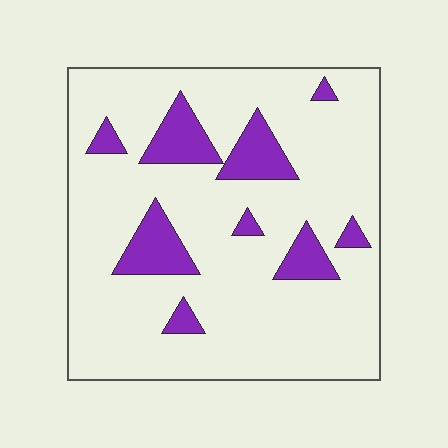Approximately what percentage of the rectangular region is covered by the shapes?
Approximately 15%.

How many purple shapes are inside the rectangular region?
9.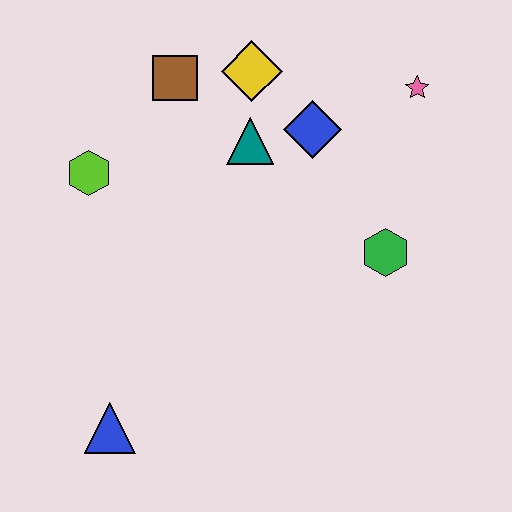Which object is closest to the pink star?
The blue diamond is closest to the pink star.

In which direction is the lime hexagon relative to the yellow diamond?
The lime hexagon is to the left of the yellow diamond.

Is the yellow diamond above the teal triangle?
Yes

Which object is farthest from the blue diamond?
The blue triangle is farthest from the blue diamond.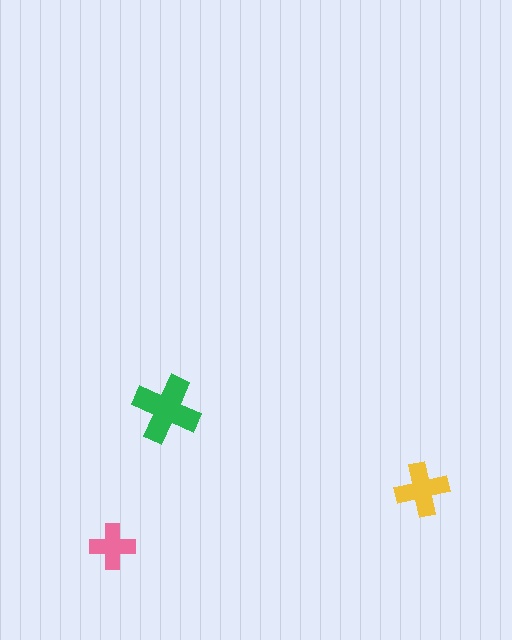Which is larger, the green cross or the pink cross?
The green one.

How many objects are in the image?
There are 3 objects in the image.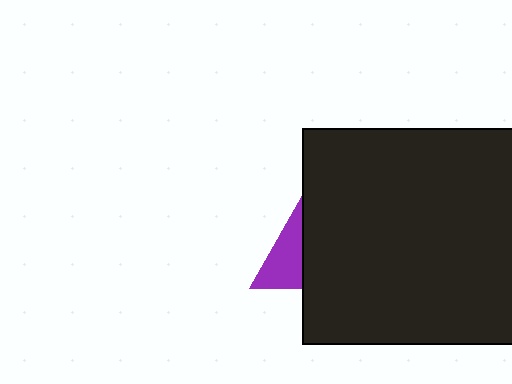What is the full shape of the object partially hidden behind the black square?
The partially hidden object is a purple triangle.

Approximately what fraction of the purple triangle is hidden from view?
Roughly 63% of the purple triangle is hidden behind the black square.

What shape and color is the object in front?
The object in front is a black square.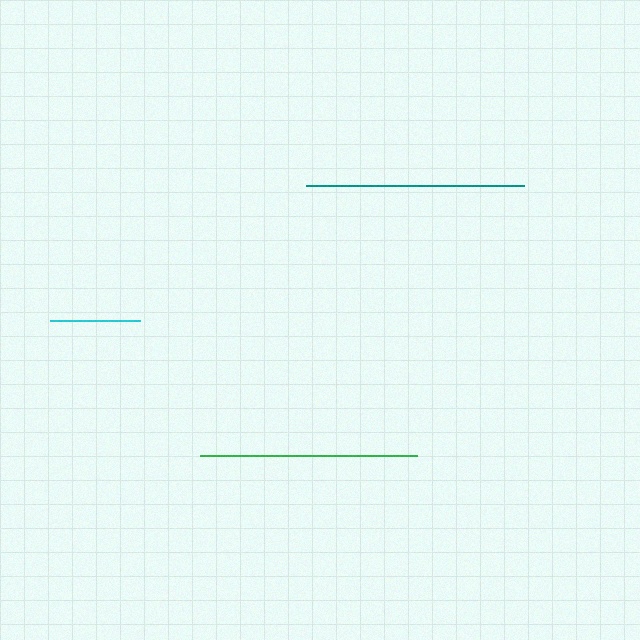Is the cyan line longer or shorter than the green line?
The green line is longer than the cyan line.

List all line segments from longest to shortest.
From longest to shortest: teal, green, cyan.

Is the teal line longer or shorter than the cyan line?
The teal line is longer than the cyan line.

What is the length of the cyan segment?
The cyan segment is approximately 90 pixels long.